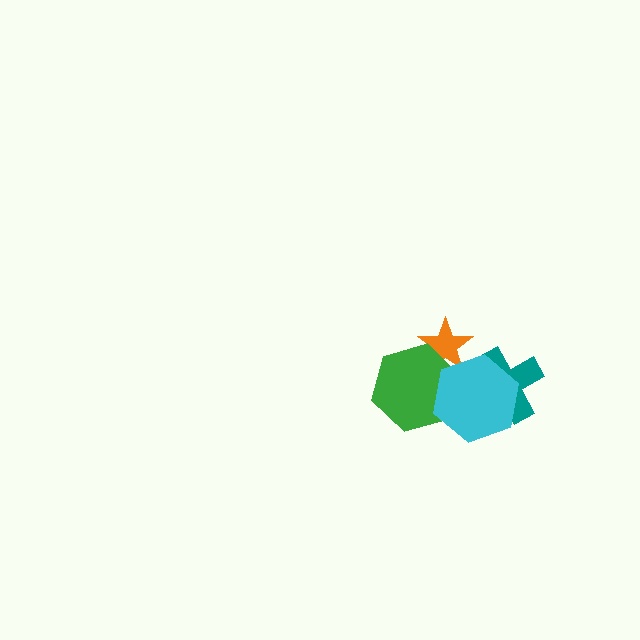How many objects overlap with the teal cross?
1 object overlaps with the teal cross.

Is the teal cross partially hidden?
Yes, it is partially covered by another shape.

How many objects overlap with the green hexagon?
2 objects overlap with the green hexagon.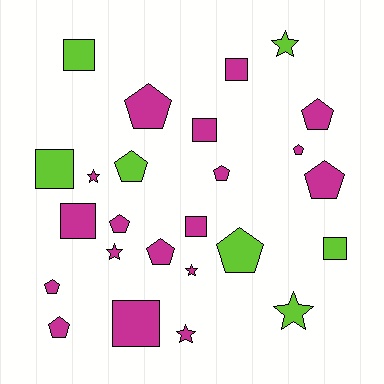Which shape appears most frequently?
Pentagon, with 11 objects.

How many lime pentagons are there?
There are 2 lime pentagons.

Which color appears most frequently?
Magenta, with 18 objects.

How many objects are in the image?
There are 25 objects.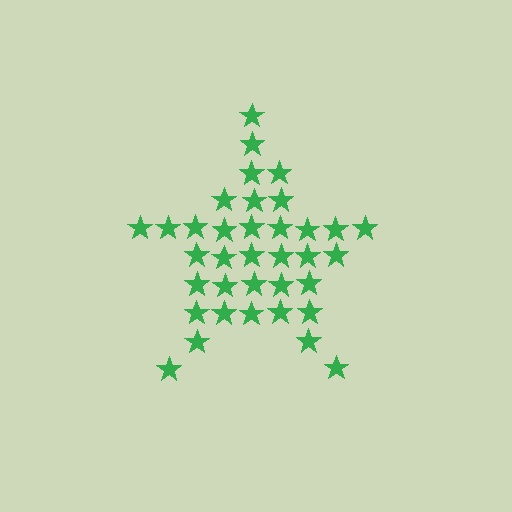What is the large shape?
The large shape is a star.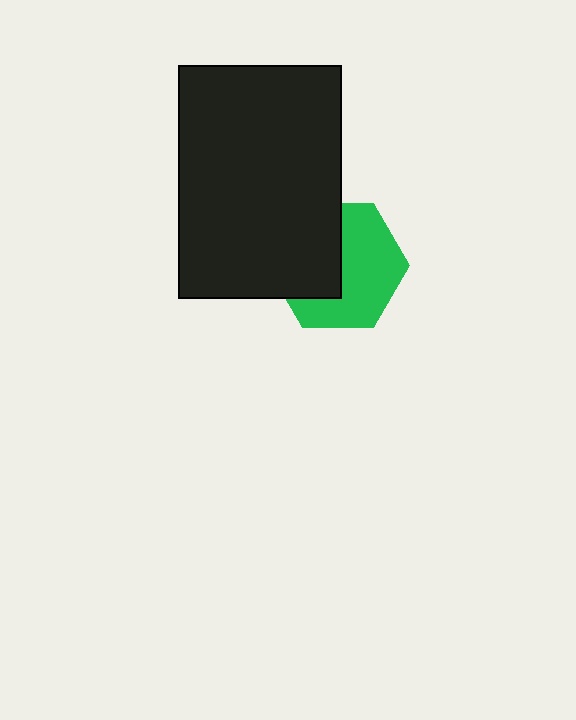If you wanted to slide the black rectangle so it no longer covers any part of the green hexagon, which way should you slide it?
Slide it left — that is the most direct way to separate the two shapes.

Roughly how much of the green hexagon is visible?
About half of it is visible (roughly 57%).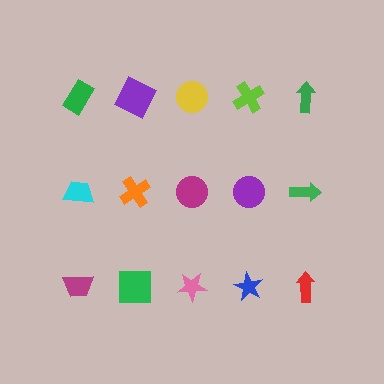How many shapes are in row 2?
5 shapes.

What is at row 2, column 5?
A green arrow.